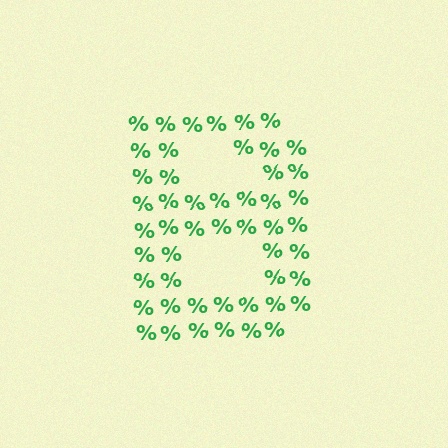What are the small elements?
The small elements are percent signs.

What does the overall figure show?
The overall figure shows the letter B.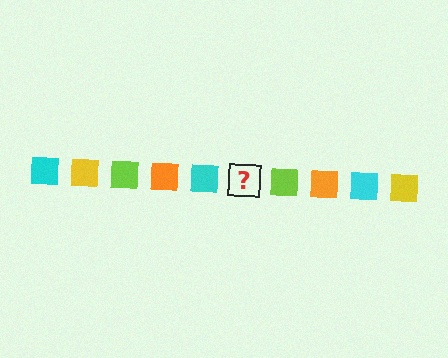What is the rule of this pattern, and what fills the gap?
The rule is that the pattern cycles through cyan, yellow, lime, orange squares. The gap should be filled with a yellow square.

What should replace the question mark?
The question mark should be replaced with a yellow square.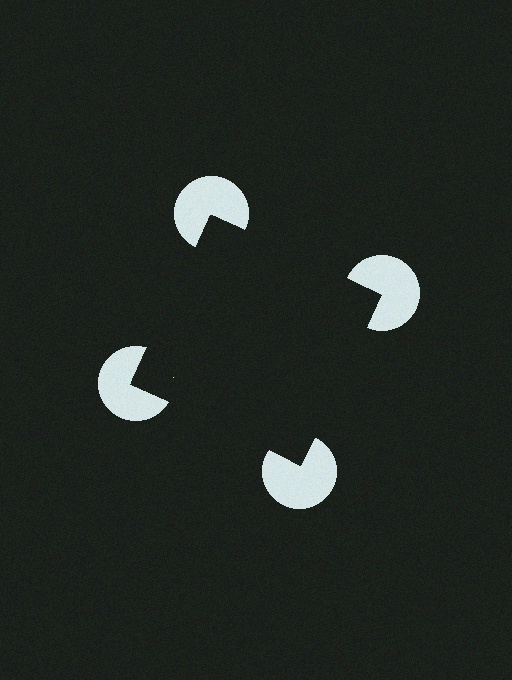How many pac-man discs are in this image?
There are 4 — one at each vertex of the illusory square.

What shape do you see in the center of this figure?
An illusory square — its edges are inferred from the aligned wedge cuts in the pac-man discs, not physically drawn.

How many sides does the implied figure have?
4 sides.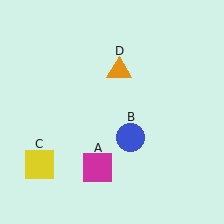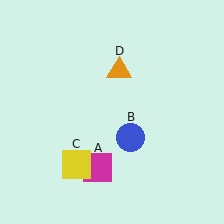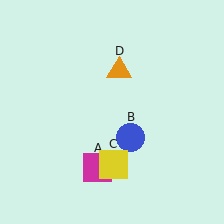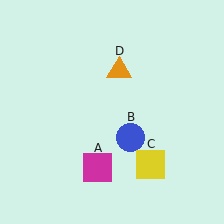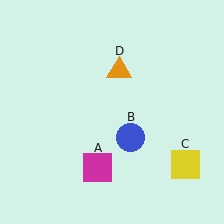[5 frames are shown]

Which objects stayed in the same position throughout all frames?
Magenta square (object A) and blue circle (object B) and orange triangle (object D) remained stationary.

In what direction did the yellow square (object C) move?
The yellow square (object C) moved right.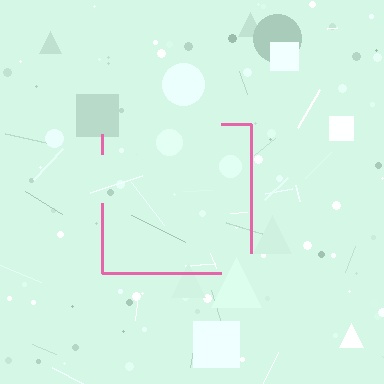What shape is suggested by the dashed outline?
The dashed outline suggests a square.